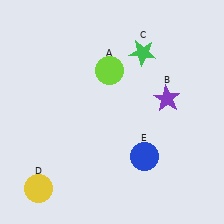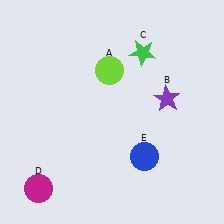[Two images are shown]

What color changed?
The circle (D) changed from yellow in Image 1 to magenta in Image 2.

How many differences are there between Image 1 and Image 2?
There is 1 difference between the two images.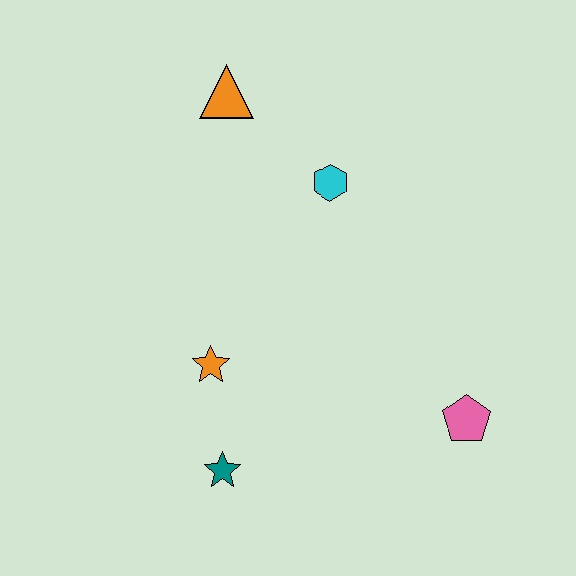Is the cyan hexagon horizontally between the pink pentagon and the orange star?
Yes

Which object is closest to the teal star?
The orange star is closest to the teal star.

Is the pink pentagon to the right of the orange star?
Yes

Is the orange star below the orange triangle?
Yes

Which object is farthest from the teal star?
The orange triangle is farthest from the teal star.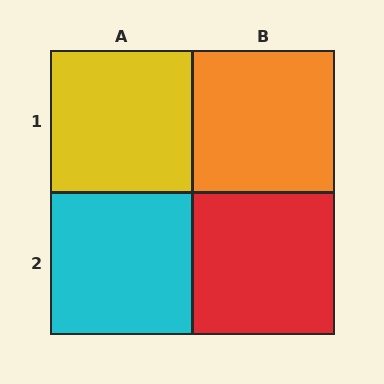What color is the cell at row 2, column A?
Cyan.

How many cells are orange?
1 cell is orange.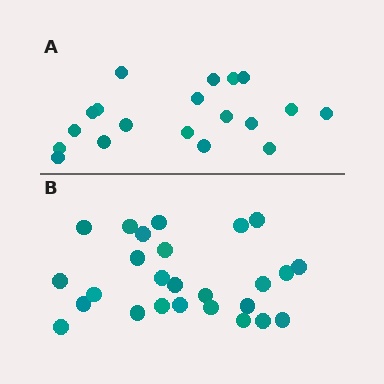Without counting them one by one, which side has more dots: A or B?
Region B (the bottom region) has more dots.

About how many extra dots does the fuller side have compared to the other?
Region B has roughly 8 or so more dots than region A.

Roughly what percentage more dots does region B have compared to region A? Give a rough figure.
About 35% more.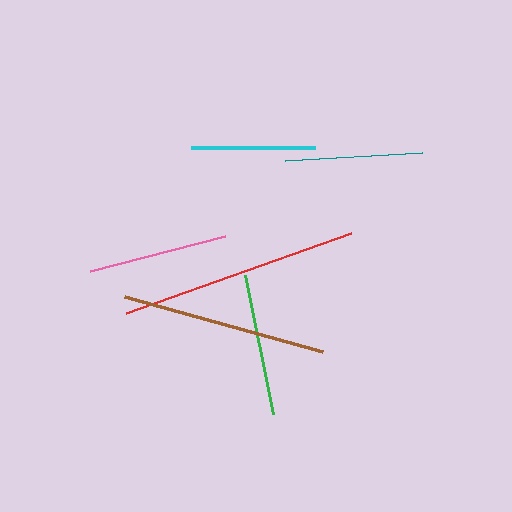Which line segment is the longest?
The red line is the longest at approximately 239 pixels.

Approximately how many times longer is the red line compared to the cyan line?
The red line is approximately 1.9 times the length of the cyan line.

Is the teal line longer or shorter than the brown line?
The brown line is longer than the teal line.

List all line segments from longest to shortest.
From longest to shortest: red, brown, green, pink, teal, cyan.